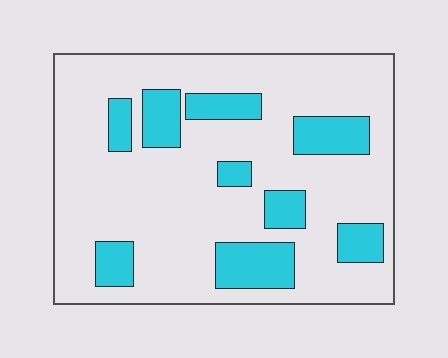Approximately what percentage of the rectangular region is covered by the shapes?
Approximately 20%.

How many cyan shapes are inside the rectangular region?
9.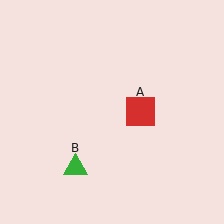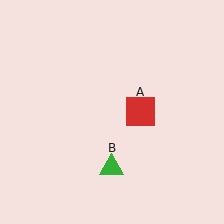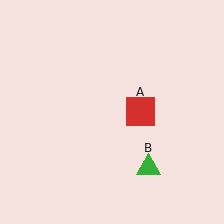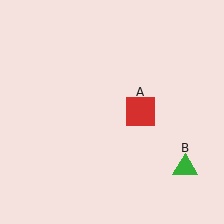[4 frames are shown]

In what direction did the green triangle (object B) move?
The green triangle (object B) moved right.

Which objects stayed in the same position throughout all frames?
Red square (object A) remained stationary.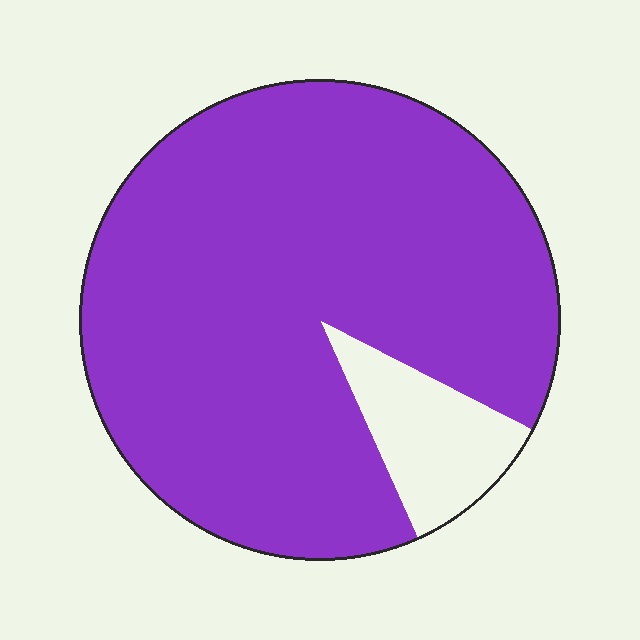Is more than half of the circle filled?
Yes.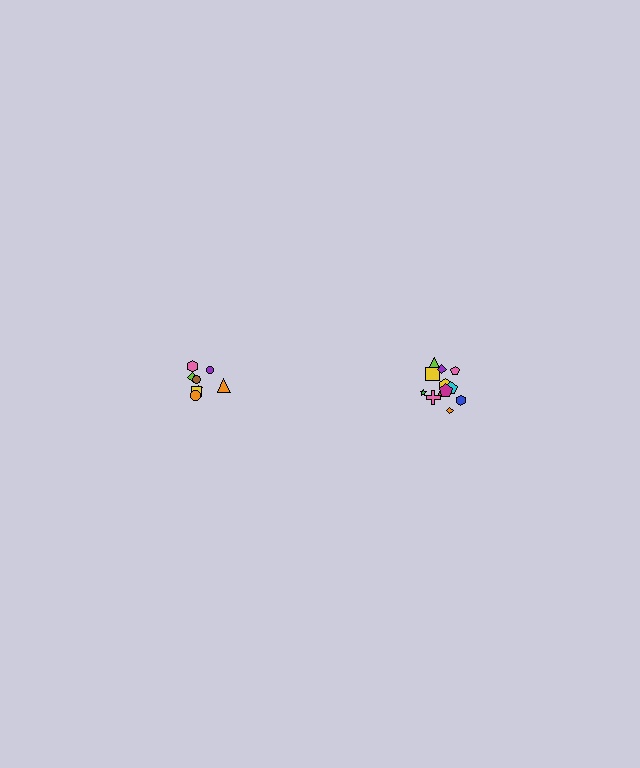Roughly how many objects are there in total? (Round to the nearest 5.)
Roughly 20 objects in total.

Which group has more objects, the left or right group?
The right group.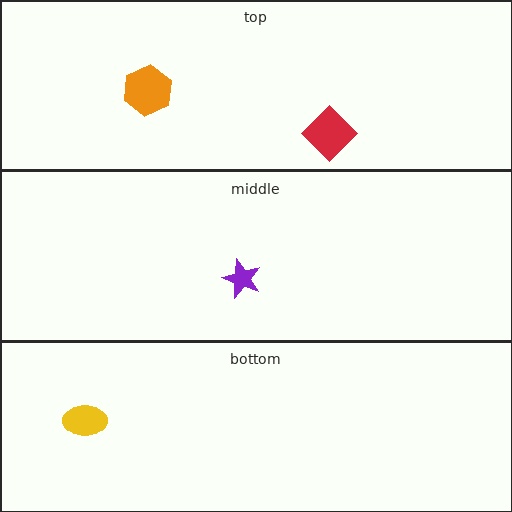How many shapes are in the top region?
2.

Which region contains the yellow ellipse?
The bottom region.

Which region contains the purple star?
The middle region.